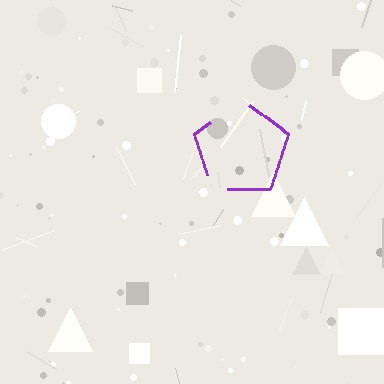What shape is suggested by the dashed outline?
The dashed outline suggests a pentagon.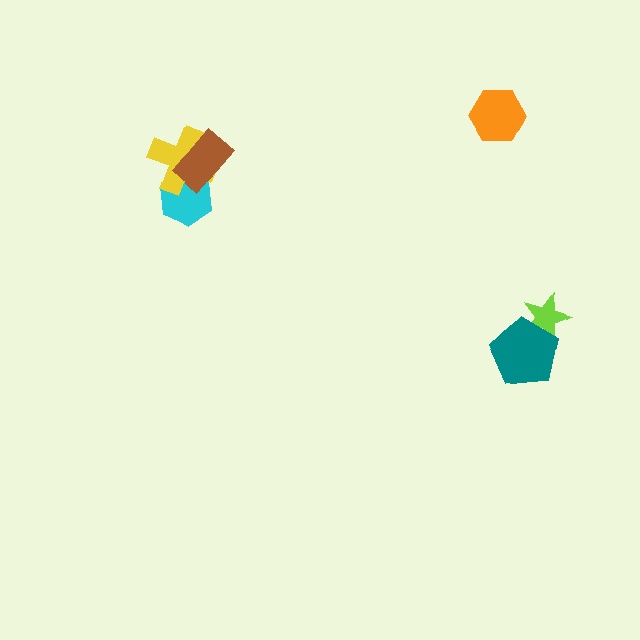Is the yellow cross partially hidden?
Yes, it is partially covered by another shape.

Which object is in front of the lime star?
The teal pentagon is in front of the lime star.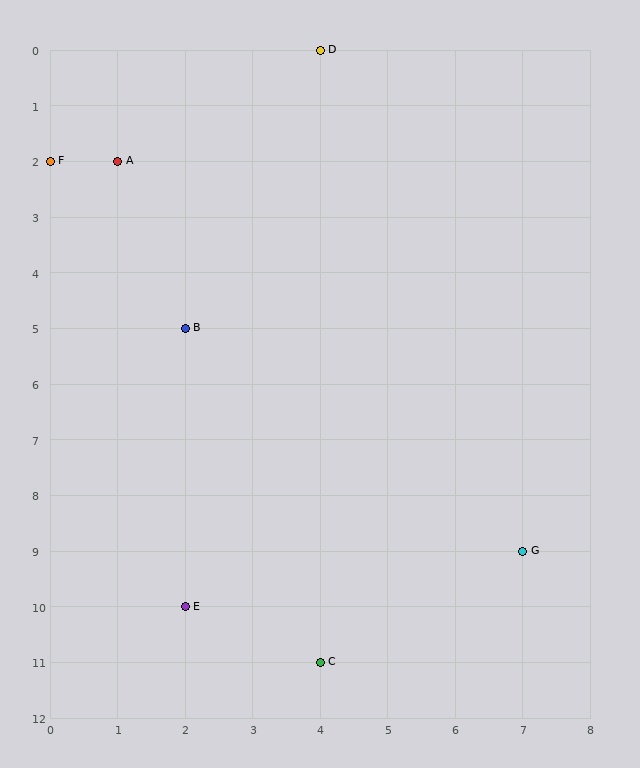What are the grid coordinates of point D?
Point D is at grid coordinates (4, 0).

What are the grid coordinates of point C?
Point C is at grid coordinates (4, 11).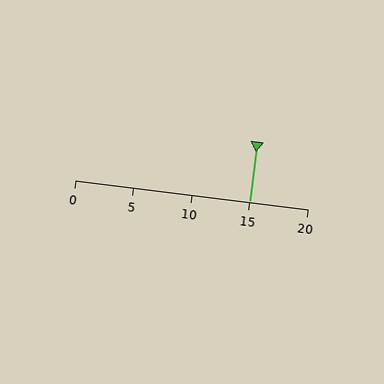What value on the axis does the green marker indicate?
The marker indicates approximately 15.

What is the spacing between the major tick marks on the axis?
The major ticks are spaced 5 apart.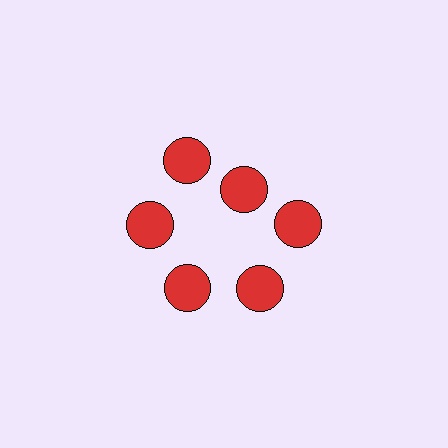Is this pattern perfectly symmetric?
No. The 6 red circles are arranged in a ring, but one element near the 1 o'clock position is pulled inward toward the center, breaking the 6-fold rotational symmetry.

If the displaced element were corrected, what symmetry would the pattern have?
It would have 6-fold rotational symmetry — the pattern would map onto itself every 60 degrees.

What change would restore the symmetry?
The symmetry would be restored by moving it outward, back onto the ring so that all 6 circles sit at equal angles and equal distance from the center.